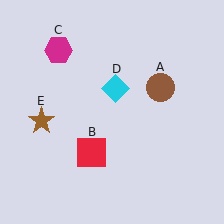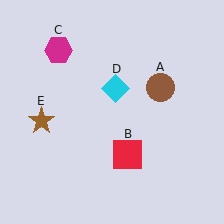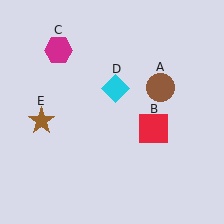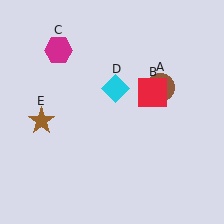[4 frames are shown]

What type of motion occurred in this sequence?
The red square (object B) rotated counterclockwise around the center of the scene.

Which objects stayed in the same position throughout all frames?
Brown circle (object A) and magenta hexagon (object C) and cyan diamond (object D) and brown star (object E) remained stationary.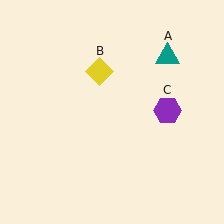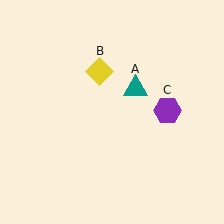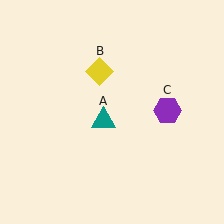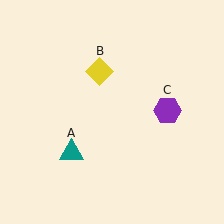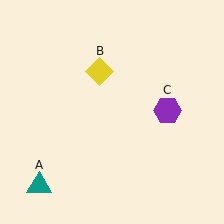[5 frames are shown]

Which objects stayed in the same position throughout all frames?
Yellow diamond (object B) and purple hexagon (object C) remained stationary.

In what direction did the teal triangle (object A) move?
The teal triangle (object A) moved down and to the left.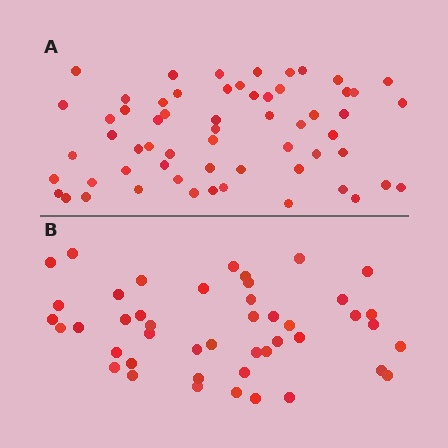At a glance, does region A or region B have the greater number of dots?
Region A (the top region) has more dots.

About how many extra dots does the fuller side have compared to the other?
Region A has approximately 15 more dots than region B.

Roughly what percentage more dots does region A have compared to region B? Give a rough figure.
About 35% more.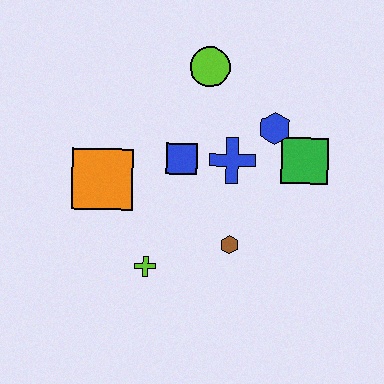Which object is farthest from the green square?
The orange square is farthest from the green square.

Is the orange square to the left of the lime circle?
Yes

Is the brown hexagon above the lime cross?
Yes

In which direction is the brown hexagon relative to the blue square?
The brown hexagon is below the blue square.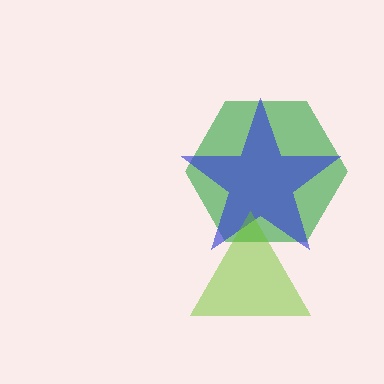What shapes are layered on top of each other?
The layered shapes are: a green hexagon, a blue star, a lime triangle.